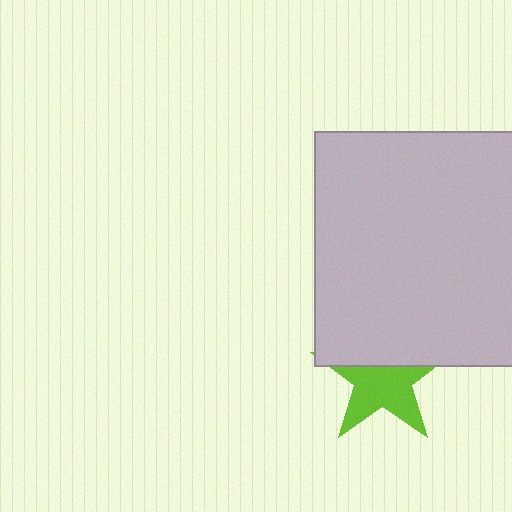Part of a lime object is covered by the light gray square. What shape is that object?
It is a star.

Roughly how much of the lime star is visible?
About half of it is visible (roughly 57%).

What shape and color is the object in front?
The object in front is a light gray square.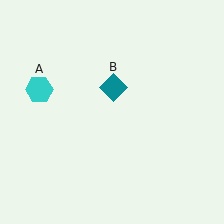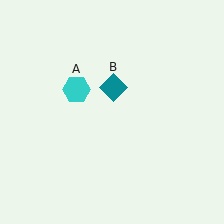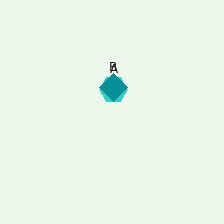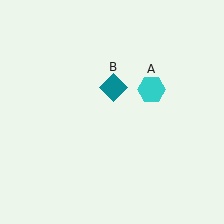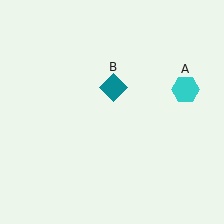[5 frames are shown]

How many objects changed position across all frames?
1 object changed position: cyan hexagon (object A).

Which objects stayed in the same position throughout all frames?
Teal diamond (object B) remained stationary.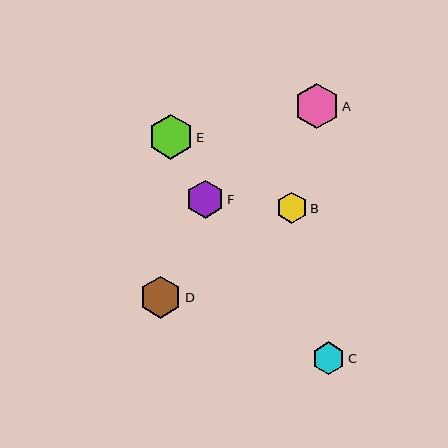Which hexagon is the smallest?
Hexagon B is the smallest with a size of approximately 31 pixels.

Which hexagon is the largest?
Hexagon A is the largest with a size of approximately 45 pixels.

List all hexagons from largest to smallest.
From largest to smallest: A, E, D, F, C, B.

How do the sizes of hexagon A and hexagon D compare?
Hexagon A and hexagon D are approximately the same size.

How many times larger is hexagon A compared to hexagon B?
Hexagon A is approximately 1.4 times the size of hexagon B.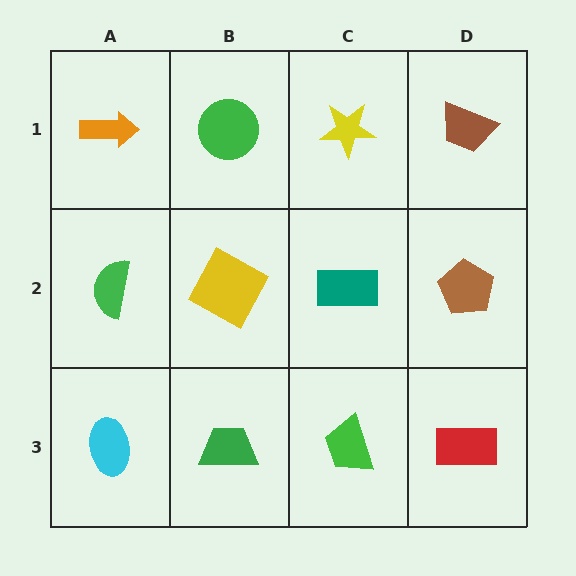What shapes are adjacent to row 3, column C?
A teal rectangle (row 2, column C), a green trapezoid (row 3, column B), a red rectangle (row 3, column D).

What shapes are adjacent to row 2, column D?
A brown trapezoid (row 1, column D), a red rectangle (row 3, column D), a teal rectangle (row 2, column C).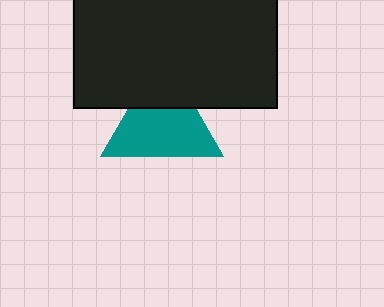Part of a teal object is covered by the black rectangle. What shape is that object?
It is a triangle.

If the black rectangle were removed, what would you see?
You would see the complete teal triangle.